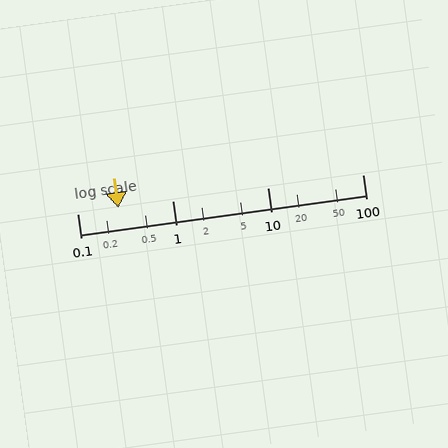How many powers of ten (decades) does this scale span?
The scale spans 3 decades, from 0.1 to 100.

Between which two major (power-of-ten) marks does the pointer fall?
The pointer is between 0.1 and 1.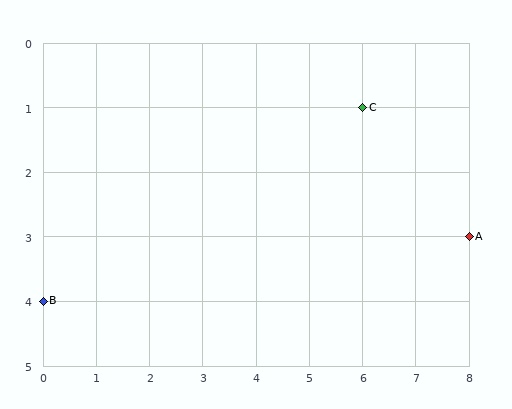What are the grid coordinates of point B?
Point B is at grid coordinates (0, 4).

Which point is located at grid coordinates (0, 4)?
Point B is at (0, 4).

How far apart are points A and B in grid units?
Points A and B are 8 columns and 1 row apart (about 8.1 grid units diagonally).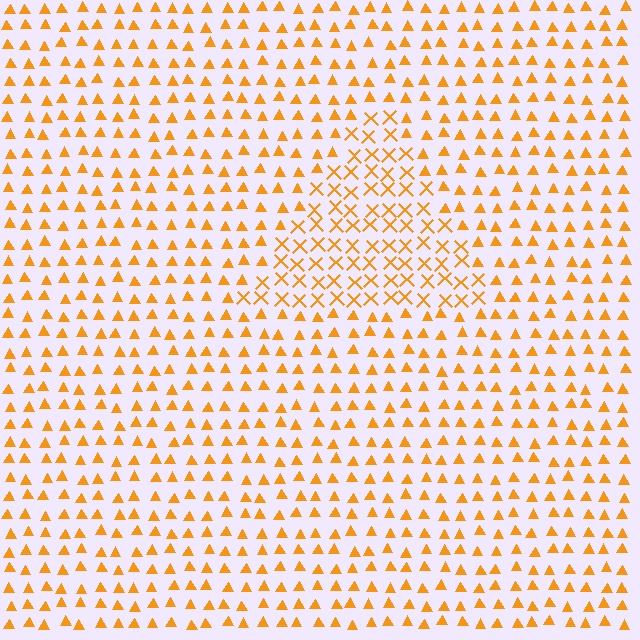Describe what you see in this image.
The image is filled with small orange elements arranged in a uniform grid. A triangle-shaped region contains X marks, while the surrounding area contains triangles. The boundary is defined purely by the change in element shape.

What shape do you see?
I see a triangle.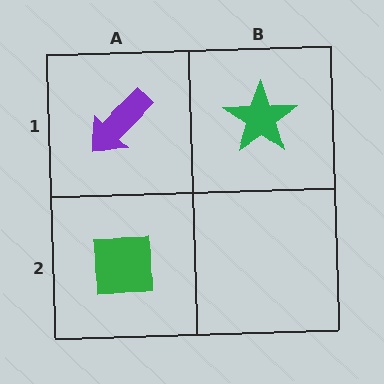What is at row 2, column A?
A green square.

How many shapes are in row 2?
1 shape.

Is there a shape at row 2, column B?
No, that cell is empty.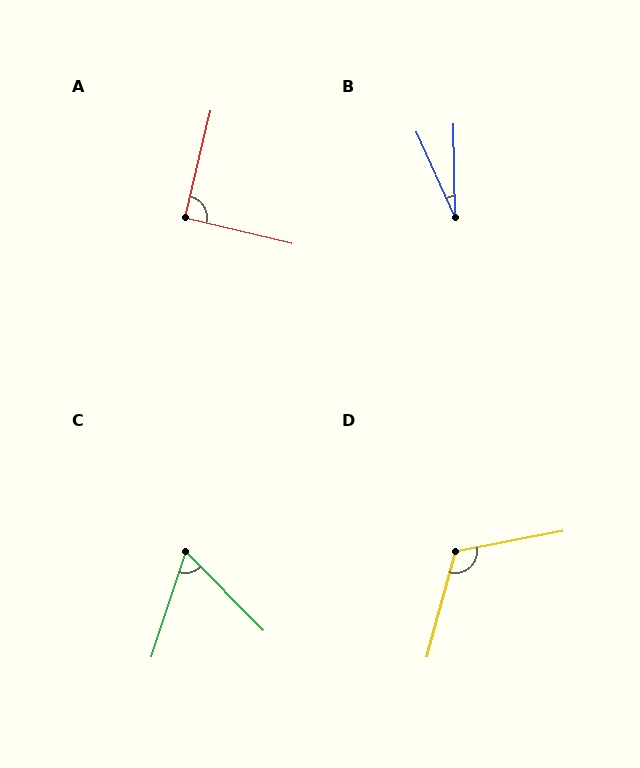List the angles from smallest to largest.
B (23°), C (63°), A (90°), D (116°).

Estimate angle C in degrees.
Approximately 63 degrees.